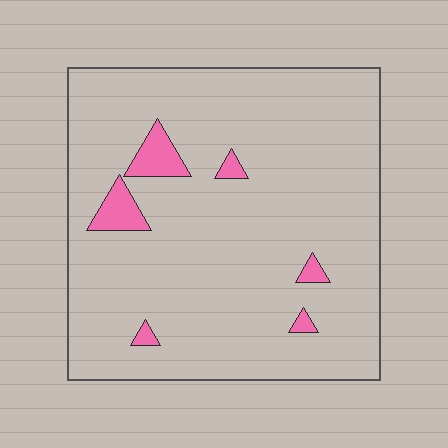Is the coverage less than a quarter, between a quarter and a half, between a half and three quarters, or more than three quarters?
Less than a quarter.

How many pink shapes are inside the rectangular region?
6.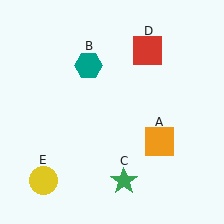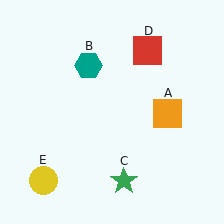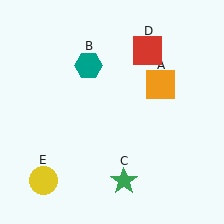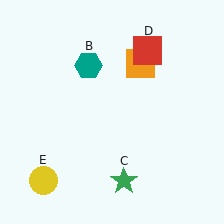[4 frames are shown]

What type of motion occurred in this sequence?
The orange square (object A) rotated counterclockwise around the center of the scene.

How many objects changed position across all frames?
1 object changed position: orange square (object A).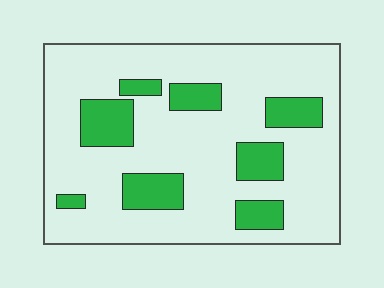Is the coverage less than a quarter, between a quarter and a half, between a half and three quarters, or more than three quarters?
Less than a quarter.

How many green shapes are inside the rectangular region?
8.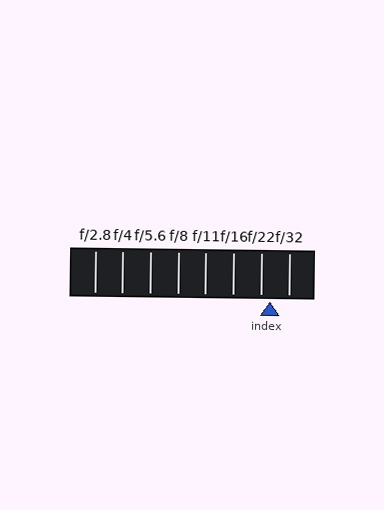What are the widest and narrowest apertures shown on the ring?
The widest aperture shown is f/2.8 and the narrowest is f/32.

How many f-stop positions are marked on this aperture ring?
There are 8 f-stop positions marked.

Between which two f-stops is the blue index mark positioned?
The index mark is between f/22 and f/32.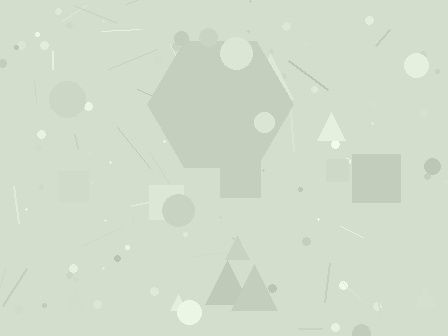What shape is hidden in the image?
A hexagon is hidden in the image.